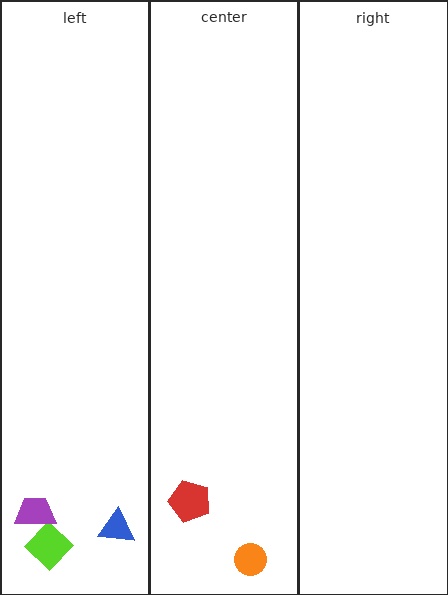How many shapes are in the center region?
2.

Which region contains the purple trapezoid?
The left region.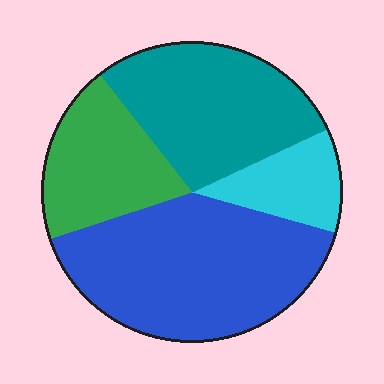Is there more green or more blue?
Blue.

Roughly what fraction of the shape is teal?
Teal covers 29% of the shape.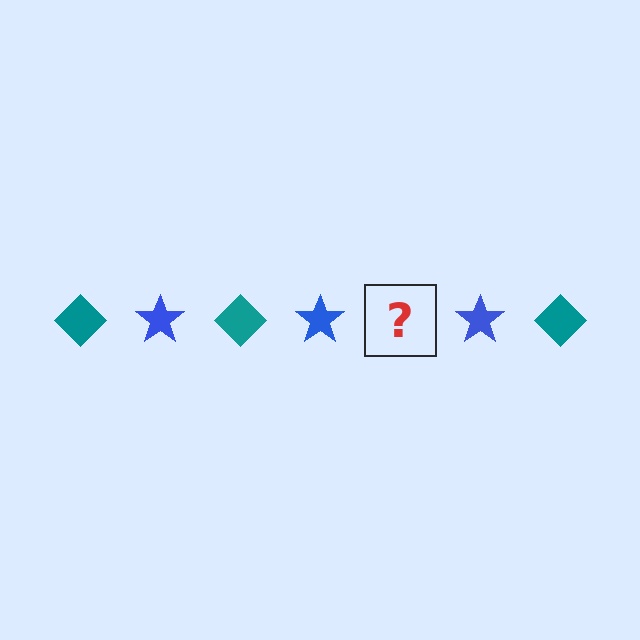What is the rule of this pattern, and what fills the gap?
The rule is that the pattern alternates between teal diamond and blue star. The gap should be filled with a teal diamond.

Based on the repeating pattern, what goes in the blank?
The blank should be a teal diamond.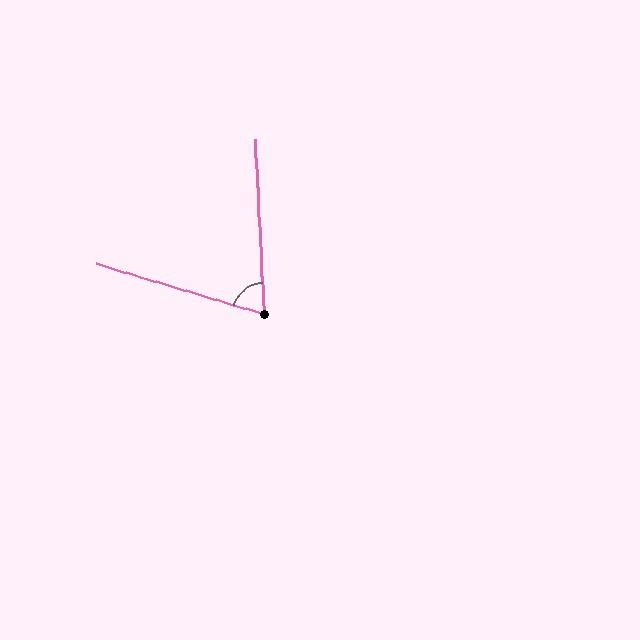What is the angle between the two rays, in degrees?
Approximately 70 degrees.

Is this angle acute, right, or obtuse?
It is acute.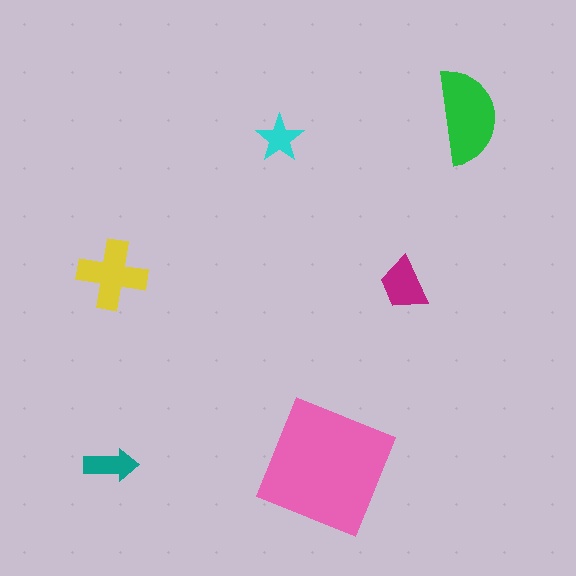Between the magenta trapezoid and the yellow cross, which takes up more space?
The yellow cross.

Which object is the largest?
The pink square.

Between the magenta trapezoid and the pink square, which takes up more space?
The pink square.